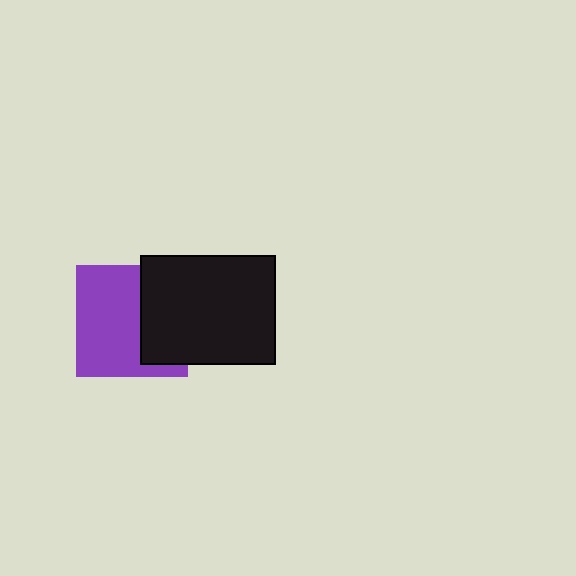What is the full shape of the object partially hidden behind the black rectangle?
The partially hidden object is a purple square.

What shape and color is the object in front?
The object in front is a black rectangle.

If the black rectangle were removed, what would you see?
You would see the complete purple square.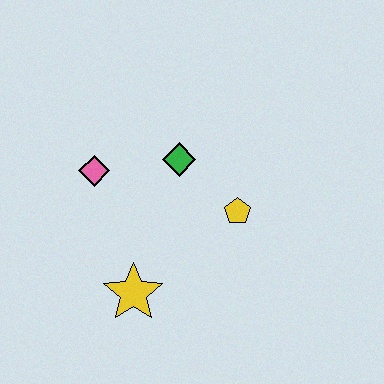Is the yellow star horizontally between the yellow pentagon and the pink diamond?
Yes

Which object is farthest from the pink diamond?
The yellow pentagon is farthest from the pink diamond.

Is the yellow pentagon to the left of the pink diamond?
No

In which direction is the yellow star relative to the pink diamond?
The yellow star is below the pink diamond.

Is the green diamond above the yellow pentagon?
Yes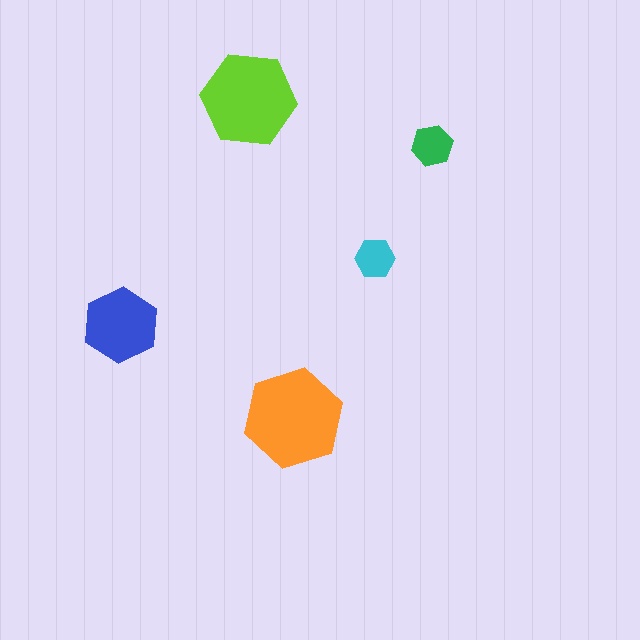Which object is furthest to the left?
The blue hexagon is leftmost.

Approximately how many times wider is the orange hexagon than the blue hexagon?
About 1.5 times wider.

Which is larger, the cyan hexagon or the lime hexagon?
The lime one.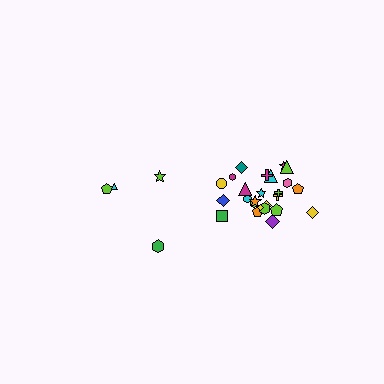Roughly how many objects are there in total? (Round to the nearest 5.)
Roughly 30 objects in total.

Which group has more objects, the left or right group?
The right group.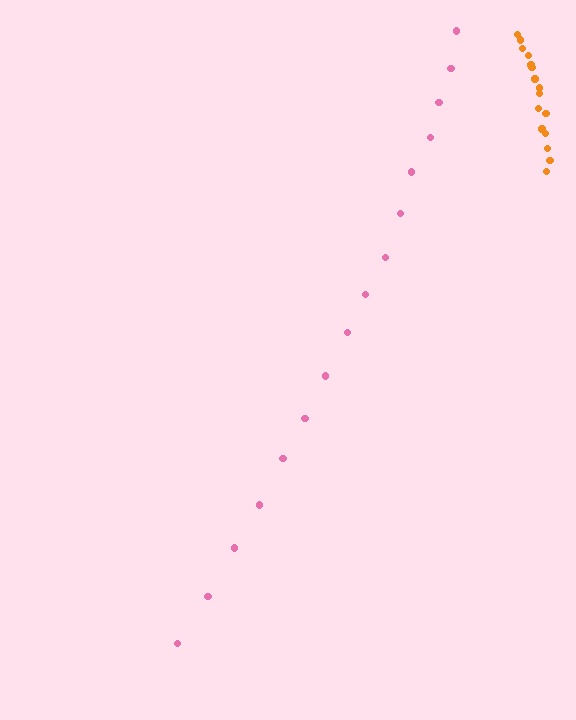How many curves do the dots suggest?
There are 2 distinct paths.